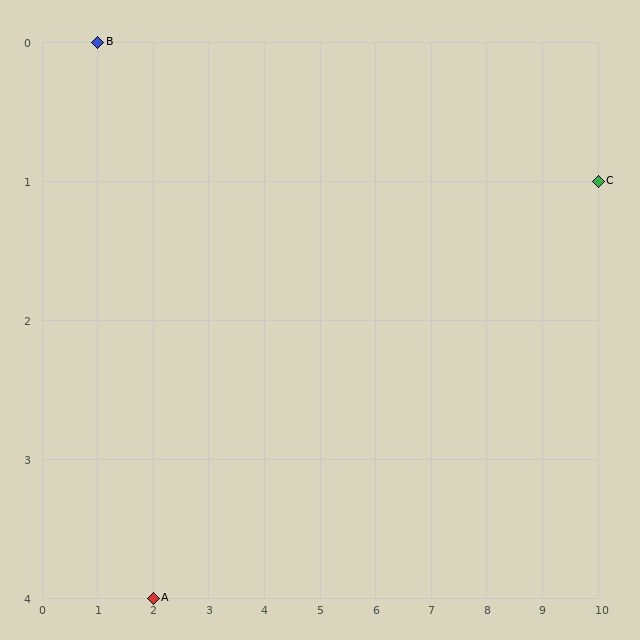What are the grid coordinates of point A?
Point A is at grid coordinates (2, 4).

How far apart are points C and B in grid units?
Points C and B are 9 columns and 1 row apart (about 9.1 grid units diagonally).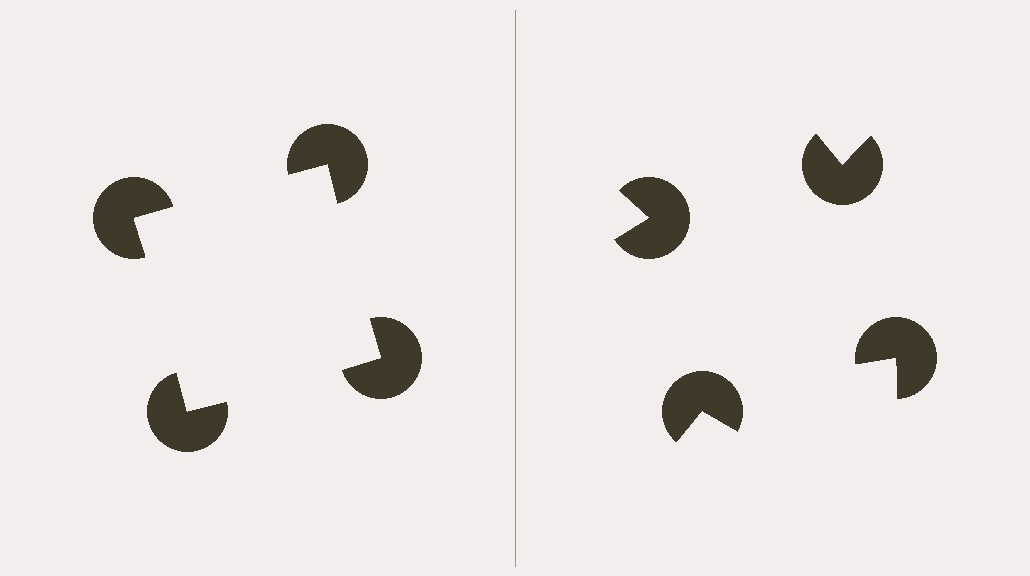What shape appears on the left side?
An illusory square.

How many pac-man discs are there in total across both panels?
8 — 4 on each side.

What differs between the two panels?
The pac-man discs are positioned identically on both sides; only the wedge orientations differ. On the left they align to a square; on the right they are misaligned.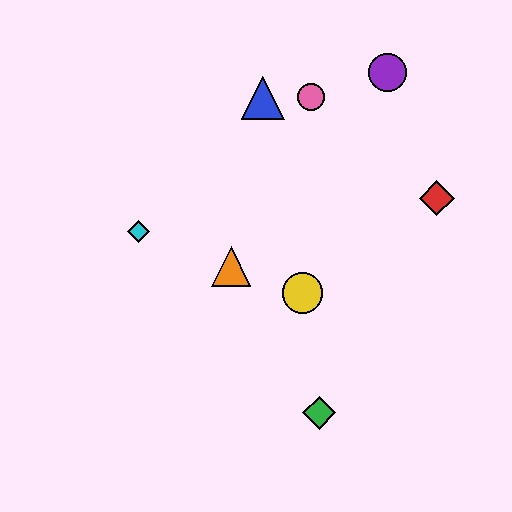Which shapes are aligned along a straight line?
The yellow circle, the orange triangle, the cyan diamond are aligned along a straight line.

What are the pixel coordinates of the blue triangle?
The blue triangle is at (263, 98).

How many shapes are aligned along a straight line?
3 shapes (the yellow circle, the orange triangle, the cyan diamond) are aligned along a straight line.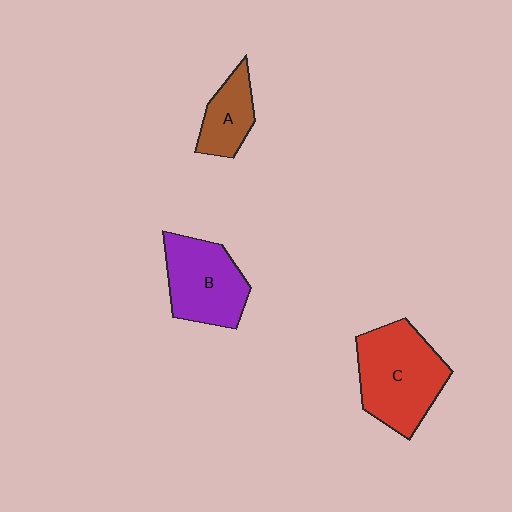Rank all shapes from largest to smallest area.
From largest to smallest: C (red), B (purple), A (brown).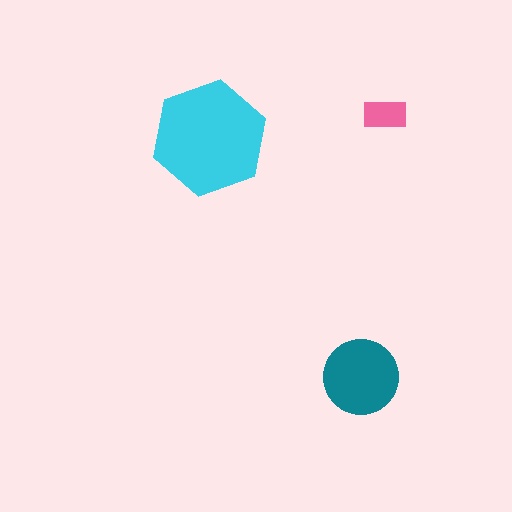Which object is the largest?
The cyan hexagon.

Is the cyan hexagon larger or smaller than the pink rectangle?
Larger.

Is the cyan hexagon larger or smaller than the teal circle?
Larger.